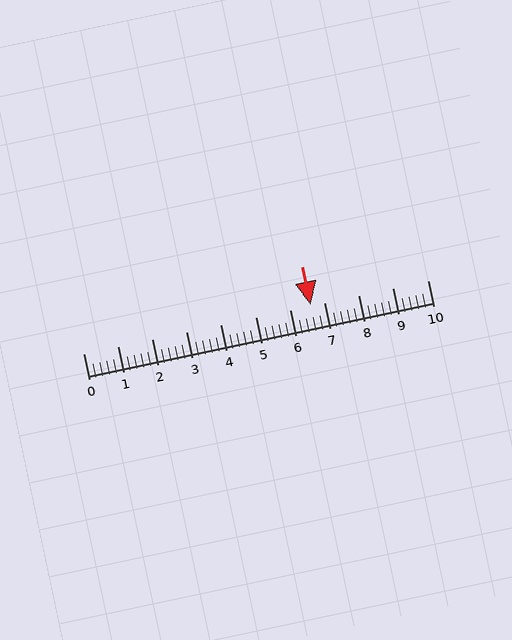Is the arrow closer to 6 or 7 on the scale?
The arrow is closer to 7.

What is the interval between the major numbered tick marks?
The major tick marks are spaced 1 units apart.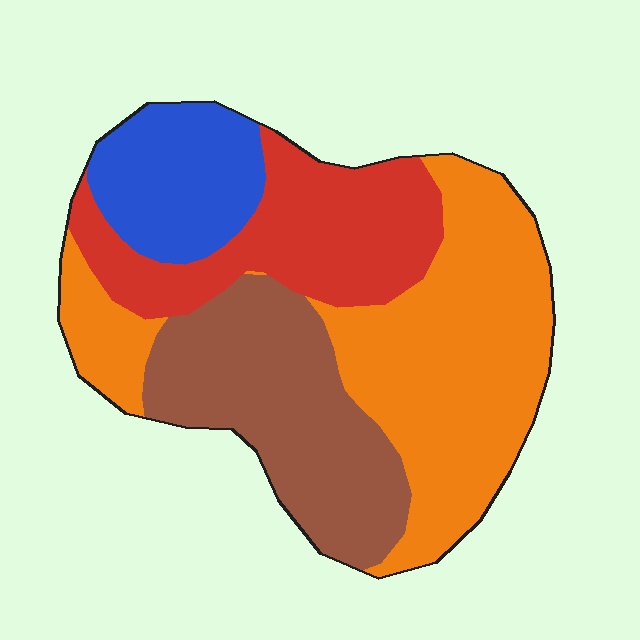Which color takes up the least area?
Blue, at roughly 15%.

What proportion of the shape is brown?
Brown takes up between a sixth and a third of the shape.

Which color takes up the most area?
Orange, at roughly 40%.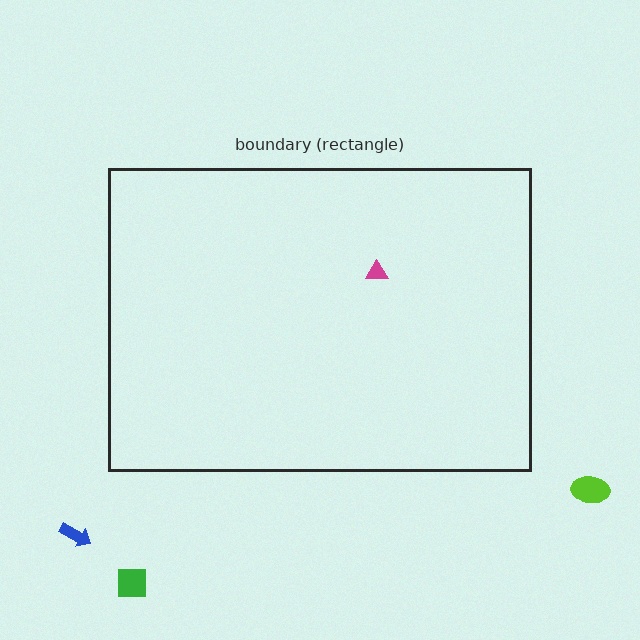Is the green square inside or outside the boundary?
Outside.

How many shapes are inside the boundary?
1 inside, 3 outside.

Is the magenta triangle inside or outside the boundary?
Inside.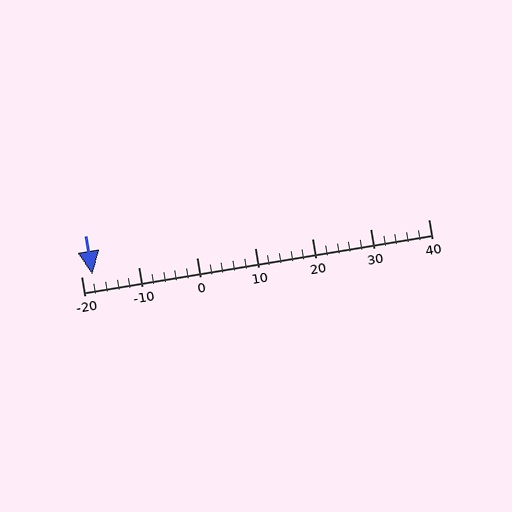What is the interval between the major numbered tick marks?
The major tick marks are spaced 10 units apart.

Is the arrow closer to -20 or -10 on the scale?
The arrow is closer to -20.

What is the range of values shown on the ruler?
The ruler shows values from -20 to 40.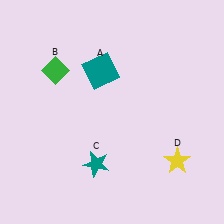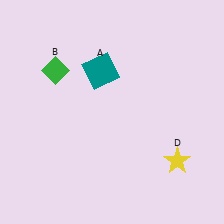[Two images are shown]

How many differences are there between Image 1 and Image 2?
There is 1 difference between the two images.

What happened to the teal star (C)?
The teal star (C) was removed in Image 2. It was in the bottom-left area of Image 1.